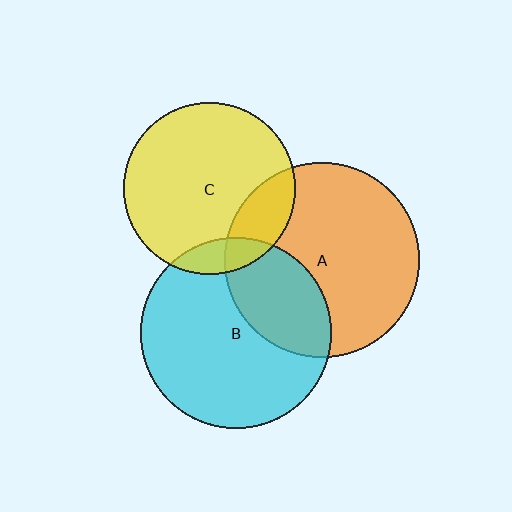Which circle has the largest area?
Circle A (orange).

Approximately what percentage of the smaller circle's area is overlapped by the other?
Approximately 30%.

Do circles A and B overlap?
Yes.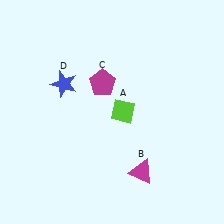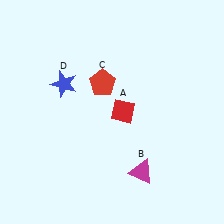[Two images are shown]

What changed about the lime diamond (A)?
In Image 1, A is lime. In Image 2, it changed to red.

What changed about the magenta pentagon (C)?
In Image 1, C is magenta. In Image 2, it changed to red.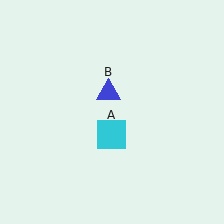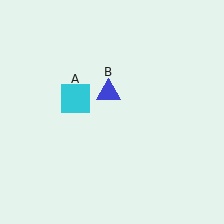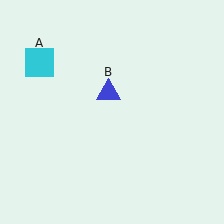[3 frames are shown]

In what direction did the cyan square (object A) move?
The cyan square (object A) moved up and to the left.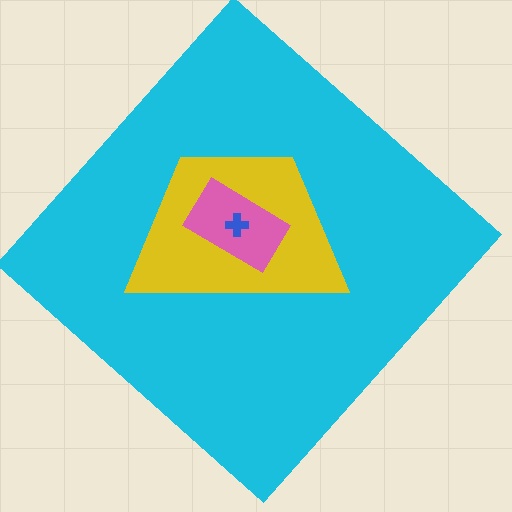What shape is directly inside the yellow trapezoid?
The pink rectangle.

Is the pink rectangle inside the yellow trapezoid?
Yes.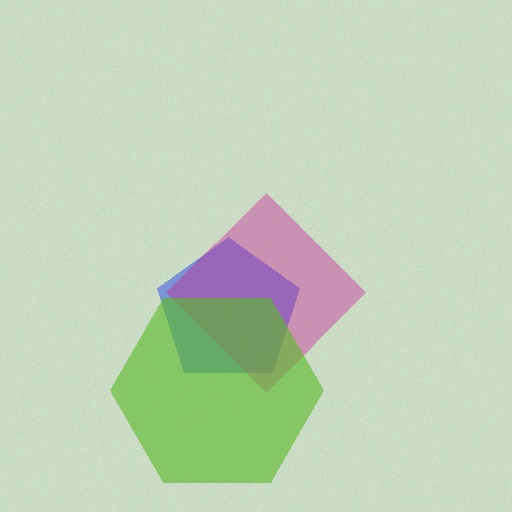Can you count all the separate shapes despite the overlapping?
Yes, there are 3 separate shapes.